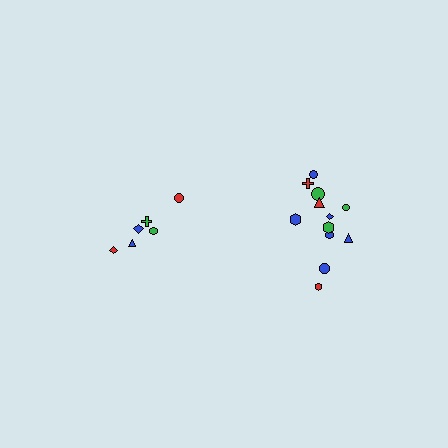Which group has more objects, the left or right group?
The right group.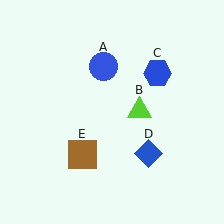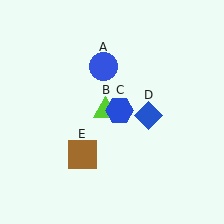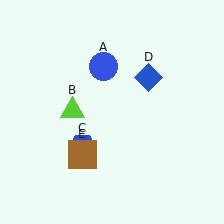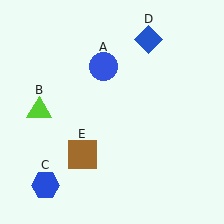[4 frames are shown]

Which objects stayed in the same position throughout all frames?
Blue circle (object A) and brown square (object E) remained stationary.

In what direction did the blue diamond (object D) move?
The blue diamond (object D) moved up.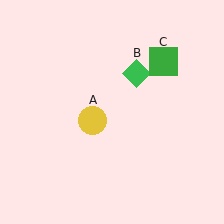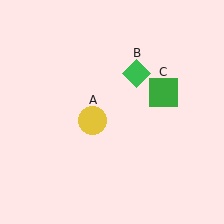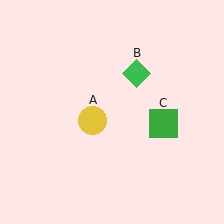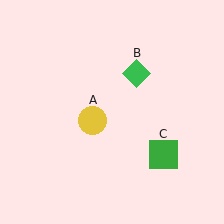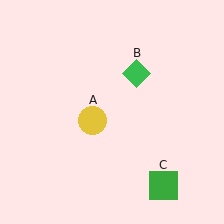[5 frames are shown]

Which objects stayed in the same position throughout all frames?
Yellow circle (object A) and green diamond (object B) remained stationary.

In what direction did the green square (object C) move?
The green square (object C) moved down.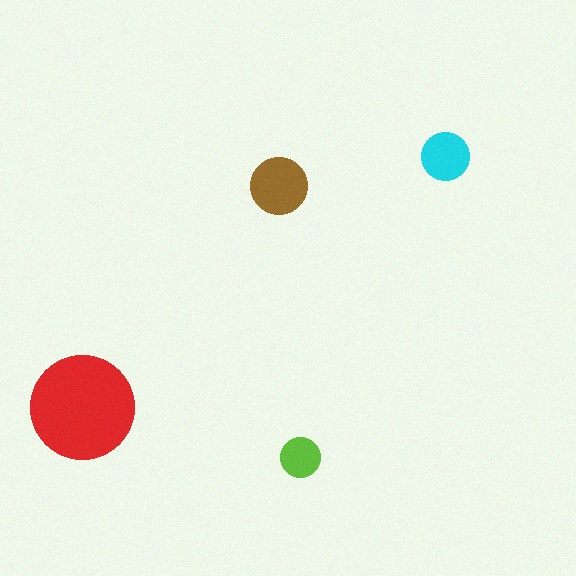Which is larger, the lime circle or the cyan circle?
The cyan one.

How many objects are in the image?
There are 4 objects in the image.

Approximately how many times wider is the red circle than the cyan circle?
About 2 times wider.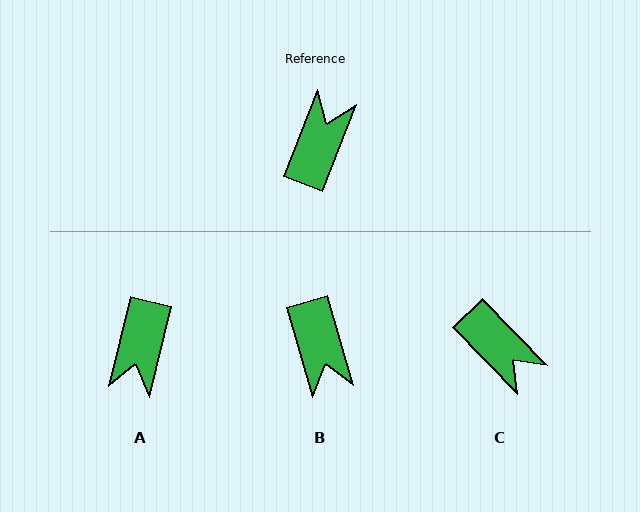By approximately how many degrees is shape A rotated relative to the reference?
Approximately 173 degrees clockwise.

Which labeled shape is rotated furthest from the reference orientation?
A, about 173 degrees away.